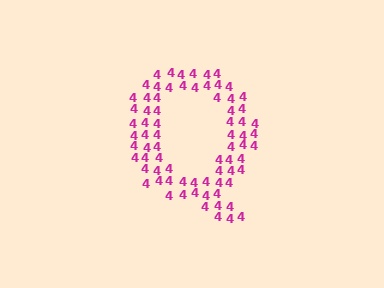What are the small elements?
The small elements are digit 4's.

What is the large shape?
The large shape is the letter Q.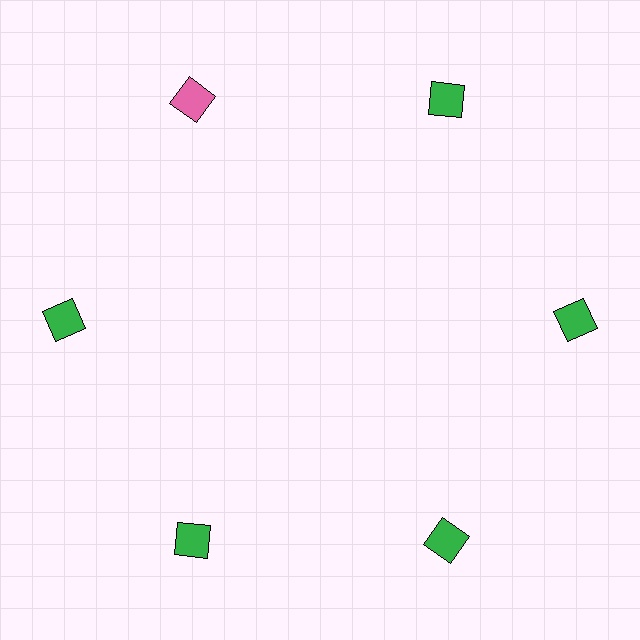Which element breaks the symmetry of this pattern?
The pink square at roughly the 11 o'clock position breaks the symmetry. All other shapes are green squares.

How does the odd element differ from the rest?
It has a different color: pink instead of green.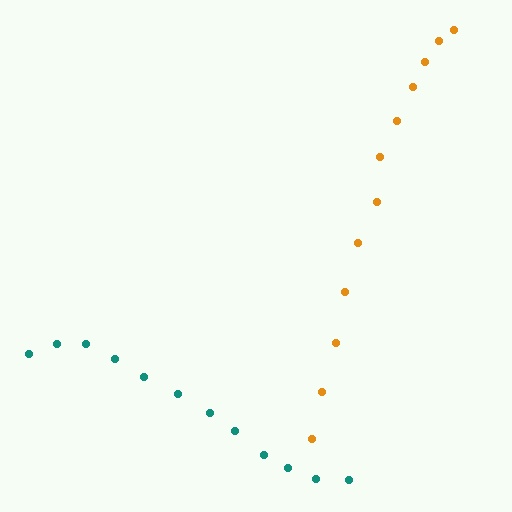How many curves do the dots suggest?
There are 2 distinct paths.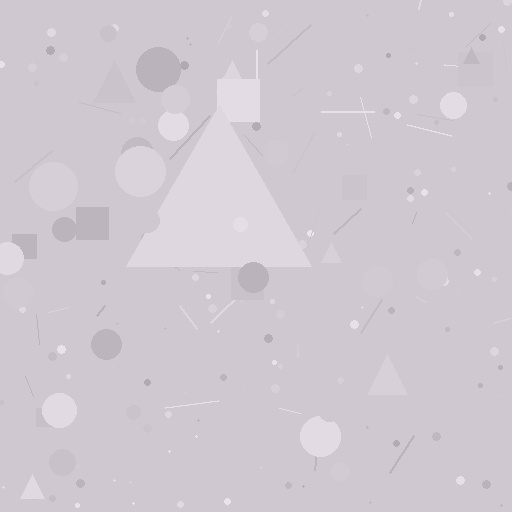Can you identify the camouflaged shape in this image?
The camouflaged shape is a triangle.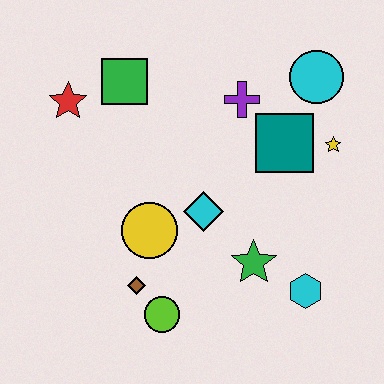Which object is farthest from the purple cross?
The lime circle is farthest from the purple cross.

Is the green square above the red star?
Yes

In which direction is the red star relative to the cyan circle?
The red star is to the left of the cyan circle.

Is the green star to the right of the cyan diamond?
Yes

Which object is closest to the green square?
The red star is closest to the green square.